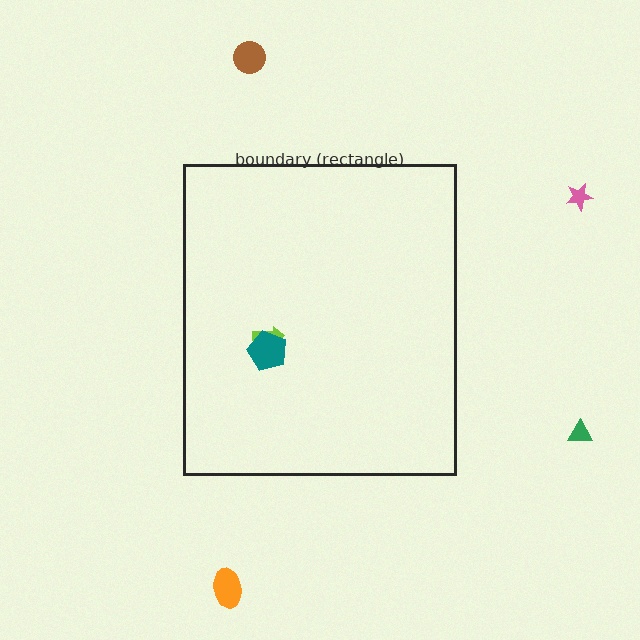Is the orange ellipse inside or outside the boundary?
Outside.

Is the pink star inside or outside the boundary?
Outside.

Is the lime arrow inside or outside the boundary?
Inside.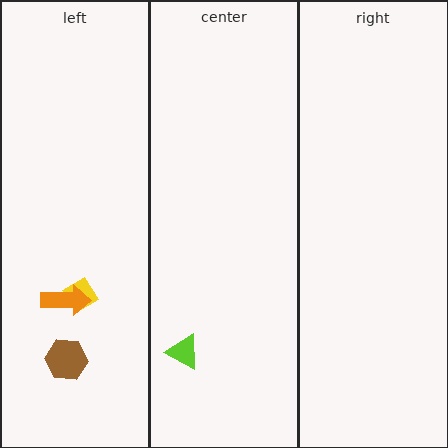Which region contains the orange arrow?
The left region.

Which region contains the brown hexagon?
The left region.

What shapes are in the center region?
The lime triangle.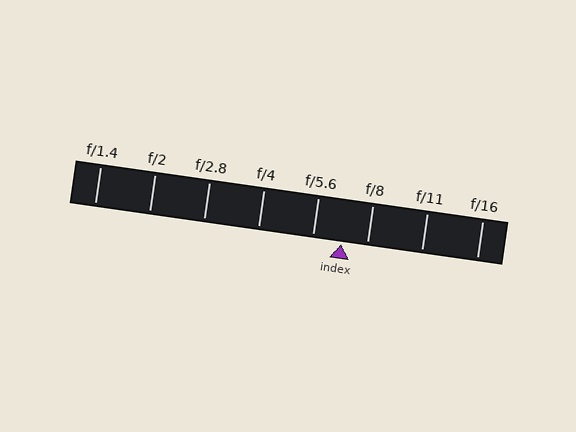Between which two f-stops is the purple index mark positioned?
The index mark is between f/5.6 and f/8.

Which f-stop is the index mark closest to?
The index mark is closest to f/8.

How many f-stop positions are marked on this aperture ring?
There are 8 f-stop positions marked.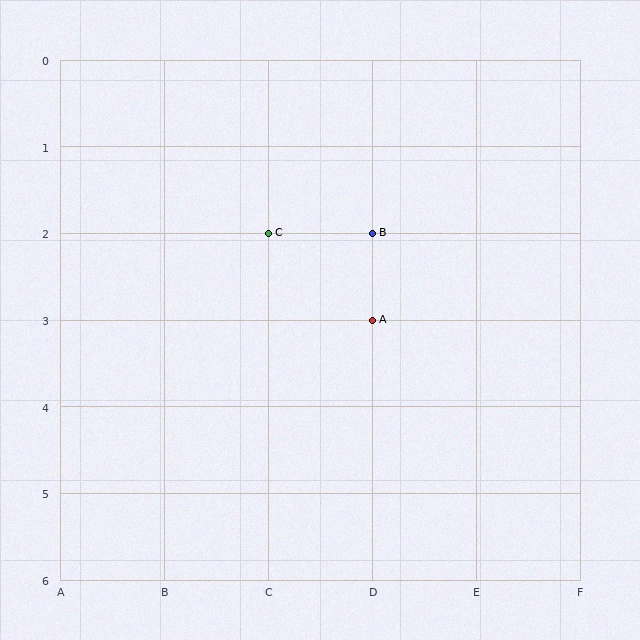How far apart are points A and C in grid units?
Points A and C are 1 column and 1 row apart (about 1.4 grid units diagonally).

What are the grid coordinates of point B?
Point B is at grid coordinates (D, 2).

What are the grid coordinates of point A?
Point A is at grid coordinates (D, 3).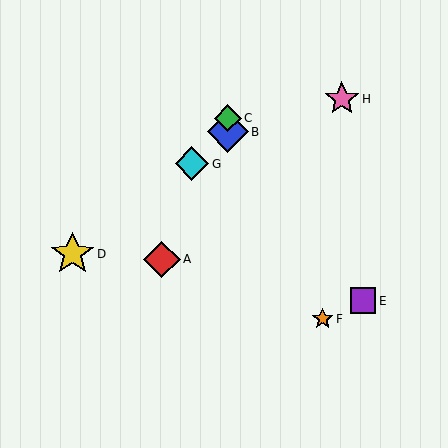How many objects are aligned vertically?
2 objects (B, C) are aligned vertically.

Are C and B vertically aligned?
Yes, both are at x≈228.